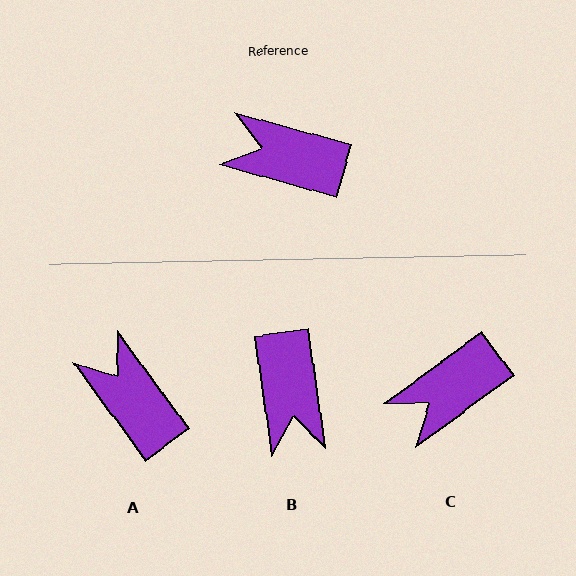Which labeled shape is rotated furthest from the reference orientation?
B, about 113 degrees away.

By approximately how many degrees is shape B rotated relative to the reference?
Approximately 113 degrees counter-clockwise.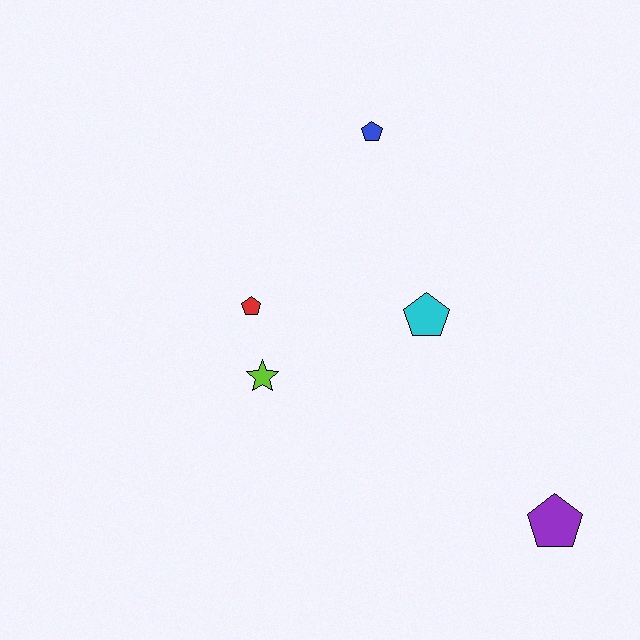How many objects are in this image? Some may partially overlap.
There are 5 objects.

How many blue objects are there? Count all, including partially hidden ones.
There is 1 blue object.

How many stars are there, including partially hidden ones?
There is 1 star.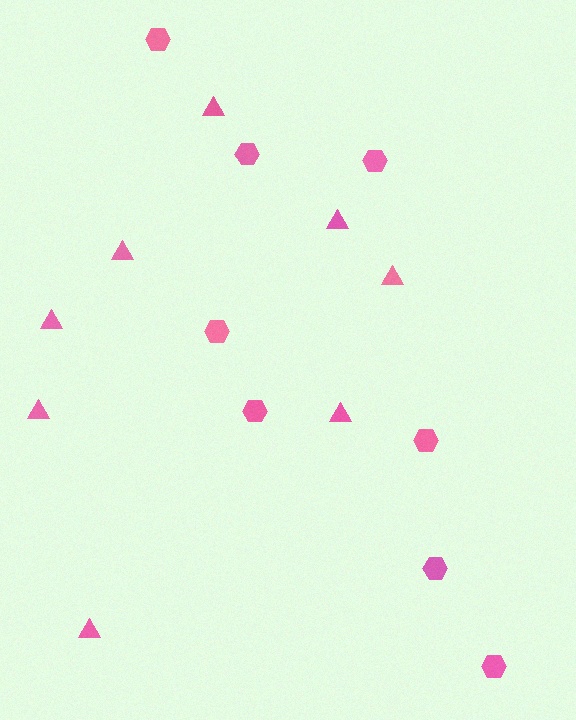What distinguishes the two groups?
There are 2 groups: one group of hexagons (8) and one group of triangles (8).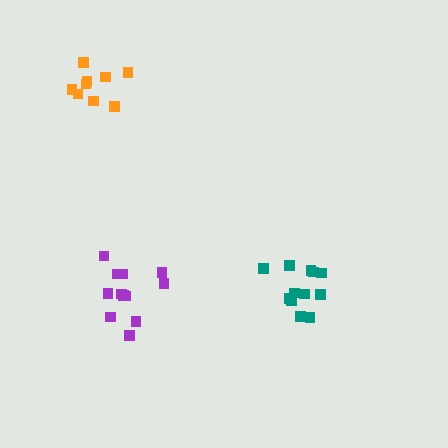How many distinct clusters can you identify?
There are 3 distinct clusters.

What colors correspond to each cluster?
The clusters are colored: purple, orange, teal.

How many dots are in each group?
Group 1: 12 dots, Group 2: 9 dots, Group 3: 12 dots (33 total).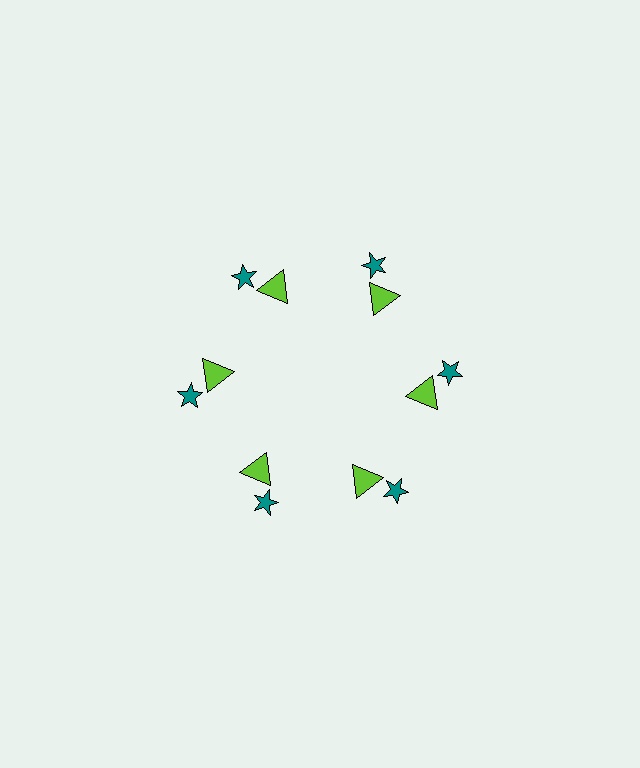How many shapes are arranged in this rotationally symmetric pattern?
There are 12 shapes, arranged in 6 groups of 2.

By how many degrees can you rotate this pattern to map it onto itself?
The pattern maps onto itself every 60 degrees of rotation.